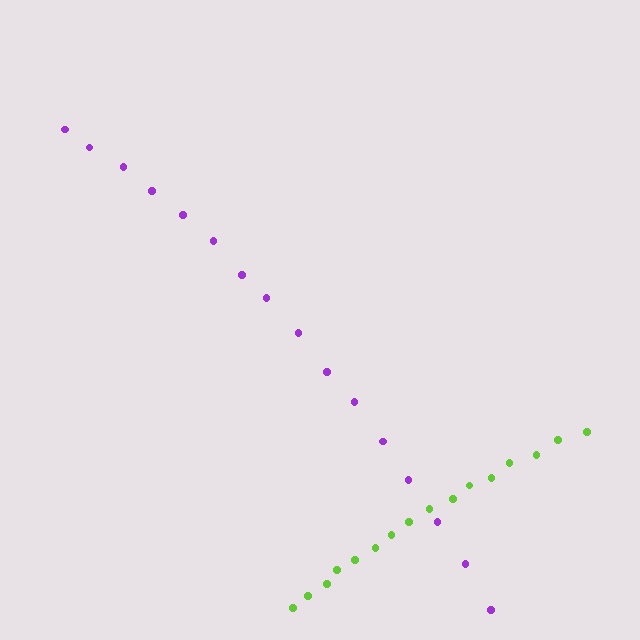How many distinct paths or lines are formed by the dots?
There are 2 distinct paths.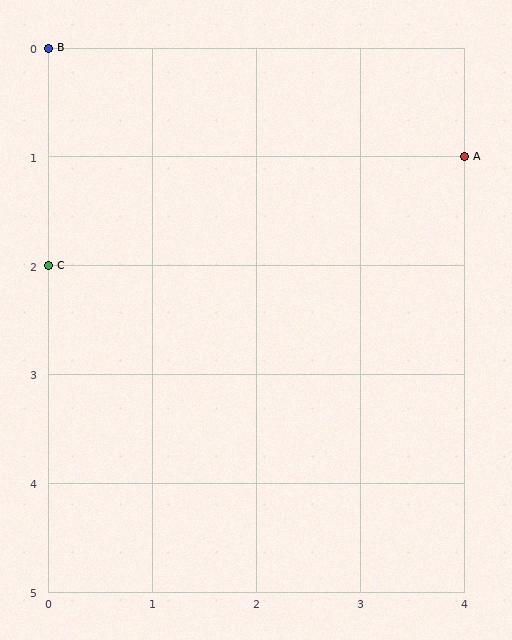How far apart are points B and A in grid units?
Points B and A are 4 columns and 1 row apart (about 4.1 grid units diagonally).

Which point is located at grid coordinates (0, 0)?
Point B is at (0, 0).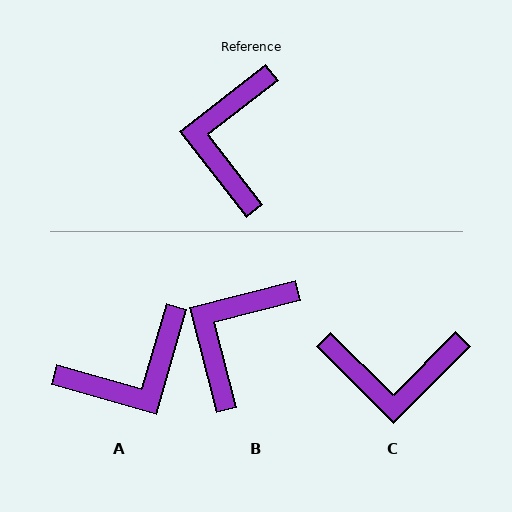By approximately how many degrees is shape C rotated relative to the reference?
Approximately 97 degrees counter-clockwise.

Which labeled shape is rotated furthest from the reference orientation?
A, about 126 degrees away.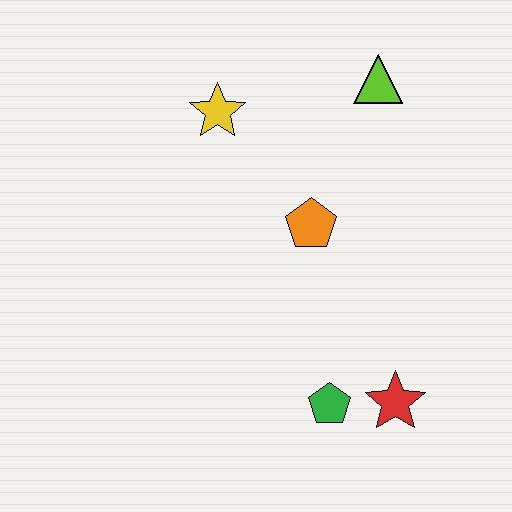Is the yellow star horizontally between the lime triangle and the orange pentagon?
No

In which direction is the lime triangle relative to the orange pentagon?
The lime triangle is above the orange pentagon.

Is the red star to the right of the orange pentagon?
Yes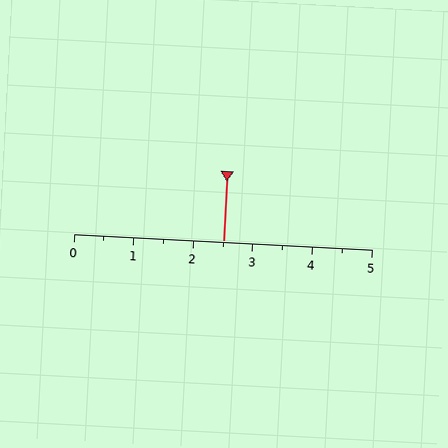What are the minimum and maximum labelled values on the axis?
The axis runs from 0 to 5.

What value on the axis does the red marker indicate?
The marker indicates approximately 2.5.